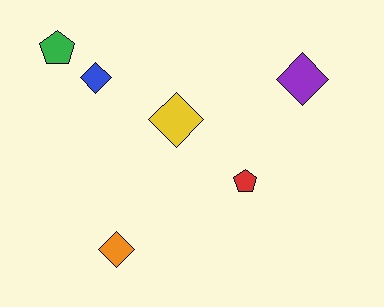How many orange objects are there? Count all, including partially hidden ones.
There is 1 orange object.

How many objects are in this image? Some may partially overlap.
There are 6 objects.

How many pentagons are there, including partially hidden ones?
There are 2 pentagons.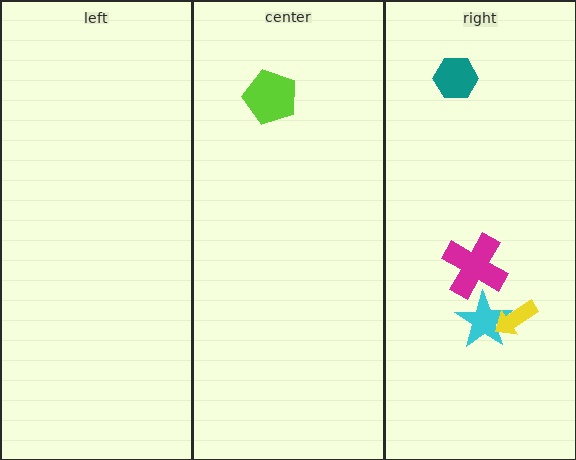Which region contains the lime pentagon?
The center region.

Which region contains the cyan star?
The right region.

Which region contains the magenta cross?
The right region.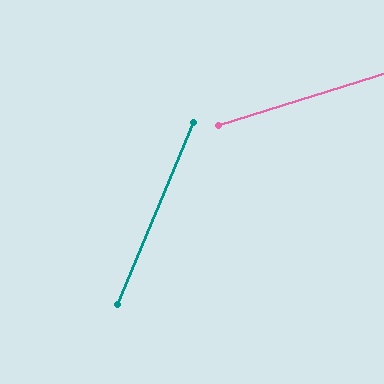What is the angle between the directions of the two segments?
Approximately 50 degrees.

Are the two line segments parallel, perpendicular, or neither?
Neither parallel nor perpendicular — they differ by about 50°.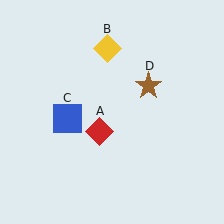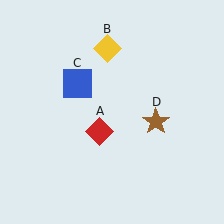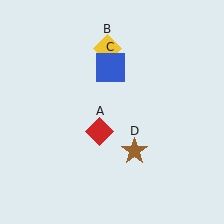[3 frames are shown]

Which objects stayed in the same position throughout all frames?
Red diamond (object A) and yellow diamond (object B) remained stationary.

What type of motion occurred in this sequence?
The blue square (object C), brown star (object D) rotated clockwise around the center of the scene.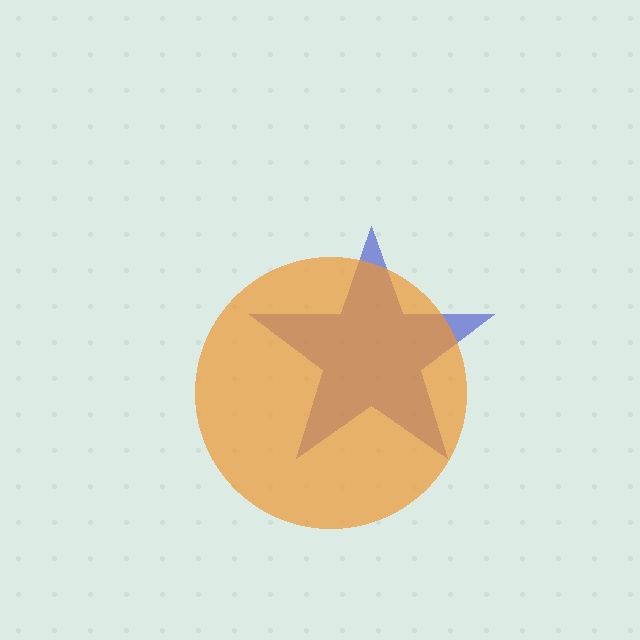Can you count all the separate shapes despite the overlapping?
Yes, there are 2 separate shapes.